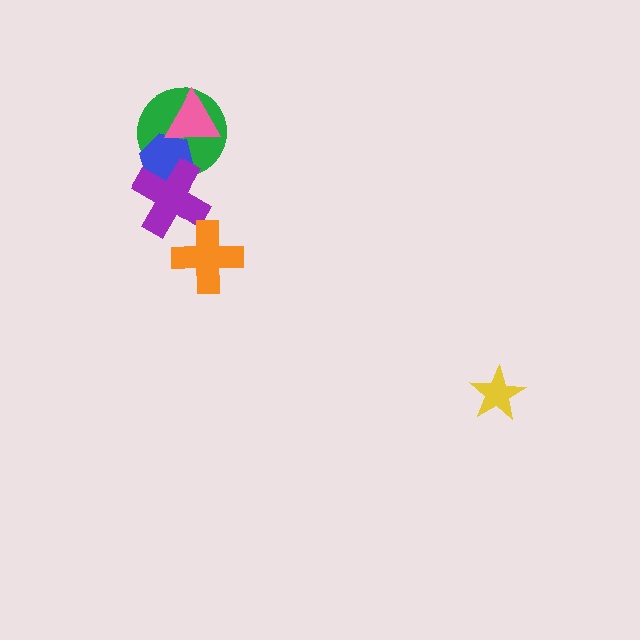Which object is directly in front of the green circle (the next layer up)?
The blue hexagon is directly in front of the green circle.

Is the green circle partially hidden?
Yes, it is partially covered by another shape.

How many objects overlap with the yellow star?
0 objects overlap with the yellow star.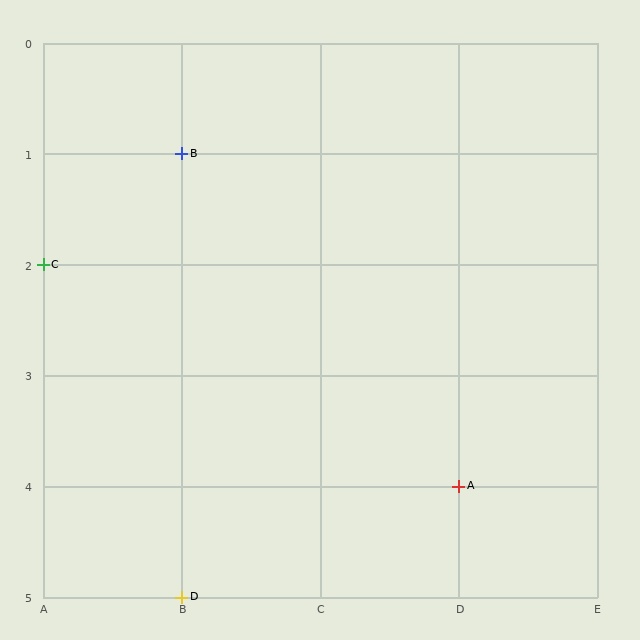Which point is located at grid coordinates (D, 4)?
Point A is at (D, 4).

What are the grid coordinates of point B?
Point B is at grid coordinates (B, 1).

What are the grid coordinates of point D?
Point D is at grid coordinates (B, 5).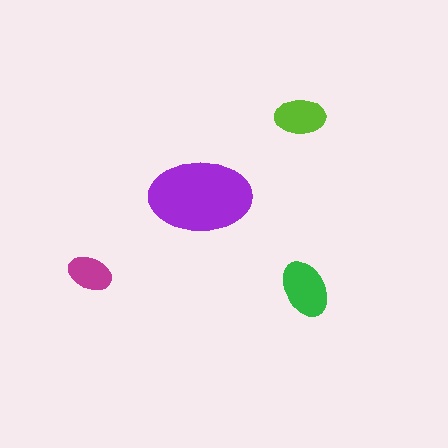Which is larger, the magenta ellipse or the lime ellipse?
The lime one.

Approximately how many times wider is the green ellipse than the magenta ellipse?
About 1.5 times wider.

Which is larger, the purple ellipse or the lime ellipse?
The purple one.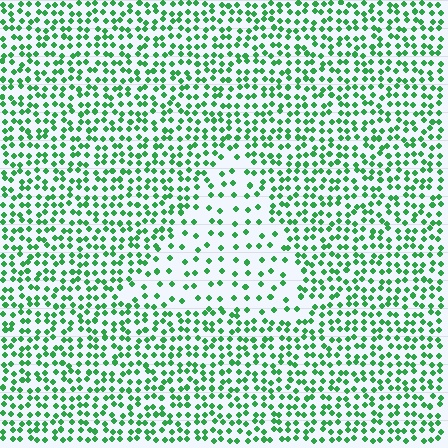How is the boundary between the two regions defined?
The boundary is defined by a change in element density (approximately 2.3x ratio). All elements are the same color, size, and shape.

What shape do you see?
I see a triangle.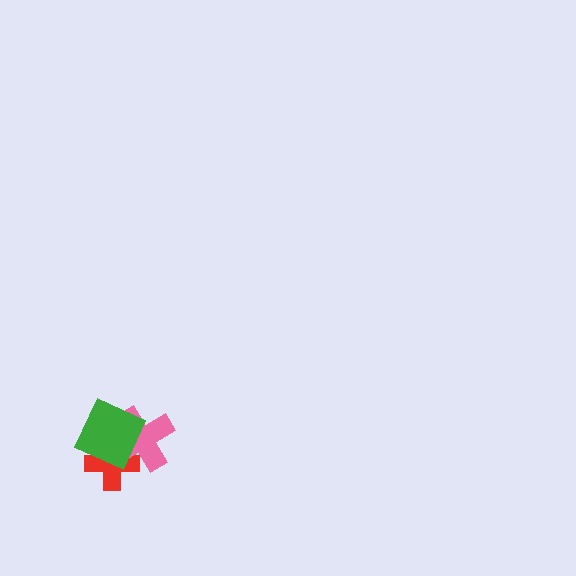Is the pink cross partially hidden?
Yes, it is partially covered by another shape.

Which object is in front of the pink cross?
The green square is in front of the pink cross.